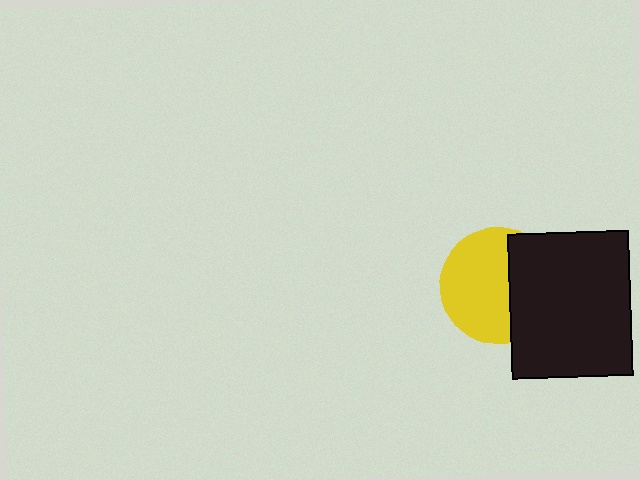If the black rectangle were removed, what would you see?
You would see the complete yellow circle.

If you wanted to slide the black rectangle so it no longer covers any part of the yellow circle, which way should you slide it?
Slide it right — that is the most direct way to separate the two shapes.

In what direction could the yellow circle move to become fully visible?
The yellow circle could move left. That would shift it out from behind the black rectangle entirely.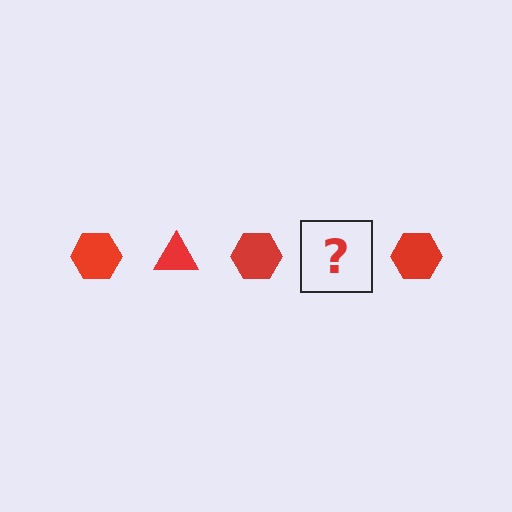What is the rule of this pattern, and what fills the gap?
The rule is that the pattern cycles through hexagon, triangle shapes in red. The gap should be filled with a red triangle.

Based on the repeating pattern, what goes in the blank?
The blank should be a red triangle.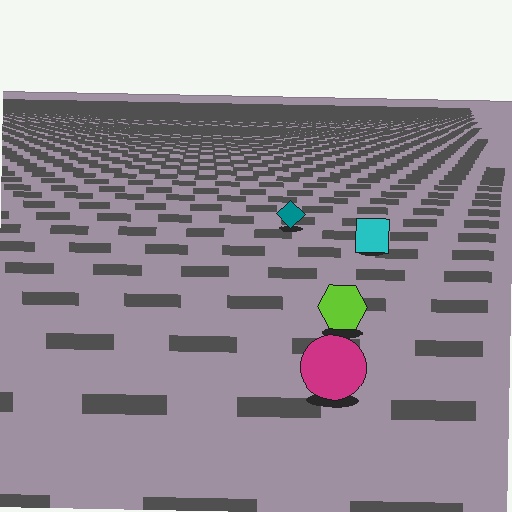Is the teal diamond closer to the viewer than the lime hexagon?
No. The lime hexagon is closer — you can tell from the texture gradient: the ground texture is coarser near it.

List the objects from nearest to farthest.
From nearest to farthest: the magenta circle, the lime hexagon, the cyan square, the teal diamond.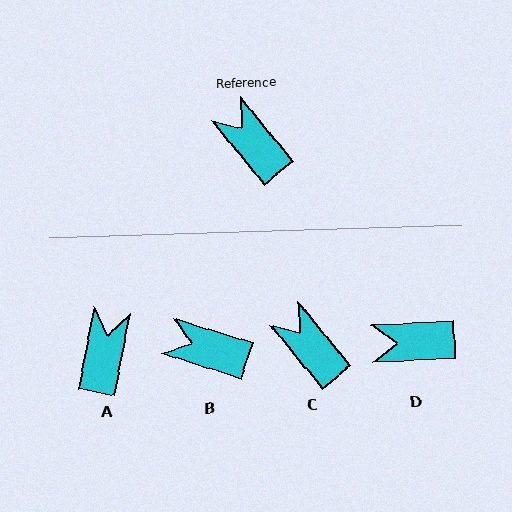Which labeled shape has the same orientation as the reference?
C.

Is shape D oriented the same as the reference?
No, it is off by about 54 degrees.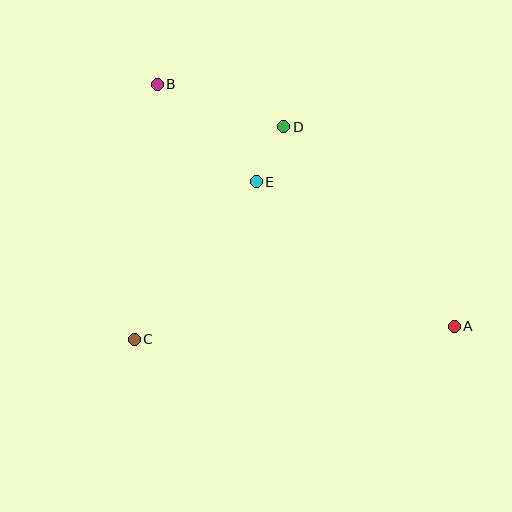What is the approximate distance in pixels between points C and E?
The distance between C and E is approximately 199 pixels.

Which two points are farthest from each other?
Points A and B are farthest from each other.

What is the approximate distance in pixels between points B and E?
The distance between B and E is approximately 139 pixels.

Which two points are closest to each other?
Points D and E are closest to each other.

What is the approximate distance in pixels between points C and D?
The distance between C and D is approximately 260 pixels.